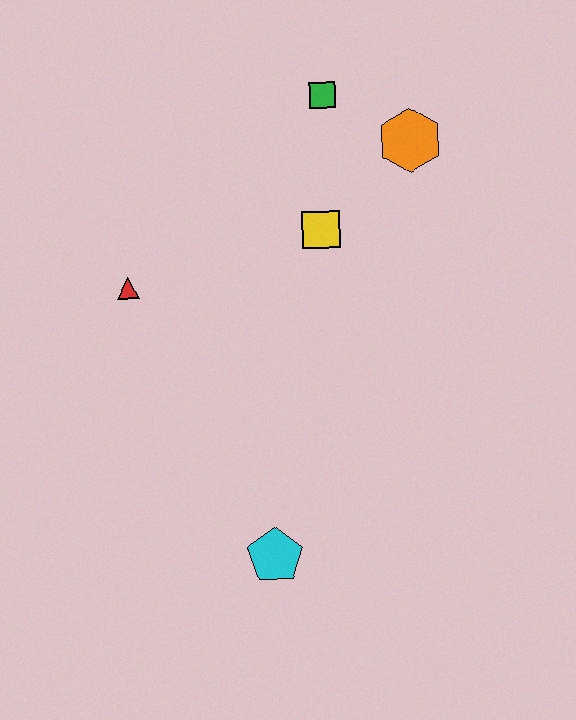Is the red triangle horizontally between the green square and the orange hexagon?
No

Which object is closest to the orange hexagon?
The green square is closest to the orange hexagon.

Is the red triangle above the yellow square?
No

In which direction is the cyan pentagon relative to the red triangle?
The cyan pentagon is below the red triangle.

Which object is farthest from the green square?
The cyan pentagon is farthest from the green square.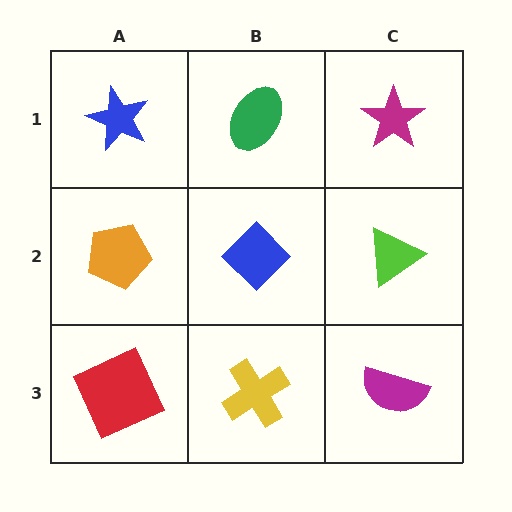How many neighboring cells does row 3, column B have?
3.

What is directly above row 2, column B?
A green ellipse.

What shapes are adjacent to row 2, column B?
A green ellipse (row 1, column B), a yellow cross (row 3, column B), an orange pentagon (row 2, column A), a lime triangle (row 2, column C).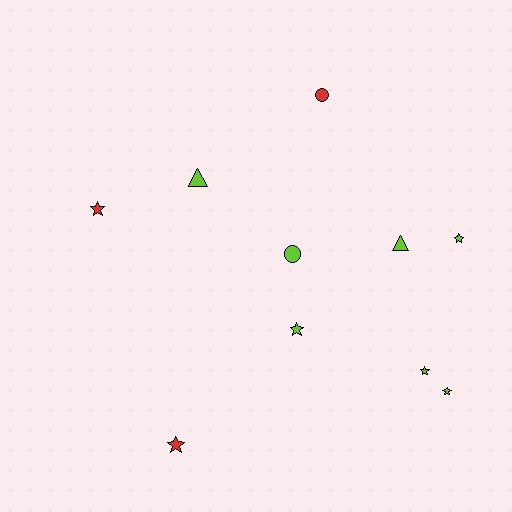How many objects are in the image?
There are 10 objects.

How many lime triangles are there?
There are 2 lime triangles.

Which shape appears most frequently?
Star, with 6 objects.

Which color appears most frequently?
Lime, with 7 objects.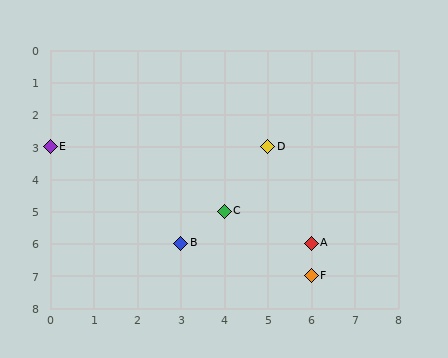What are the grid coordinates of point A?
Point A is at grid coordinates (6, 6).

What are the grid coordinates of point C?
Point C is at grid coordinates (4, 5).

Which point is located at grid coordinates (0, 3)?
Point E is at (0, 3).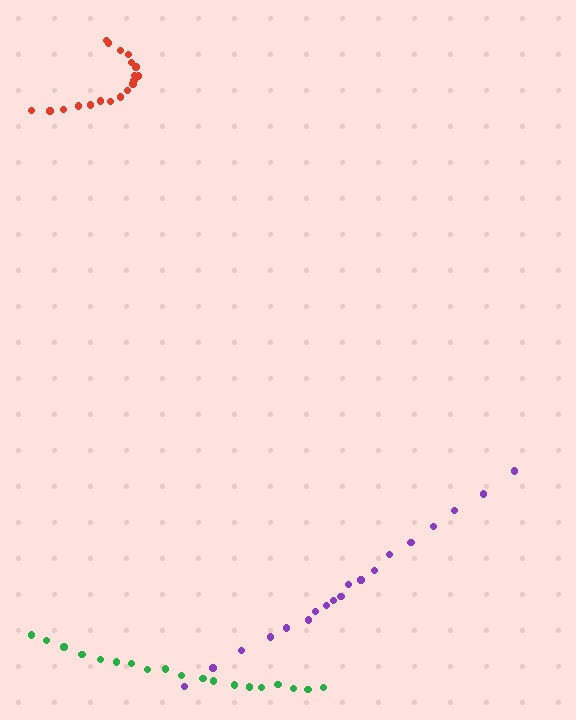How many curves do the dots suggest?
There are 3 distinct paths.